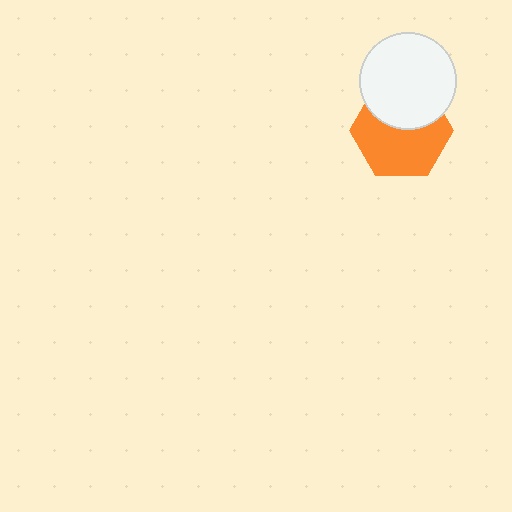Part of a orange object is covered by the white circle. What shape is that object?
It is a hexagon.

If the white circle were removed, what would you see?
You would see the complete orange hexagon.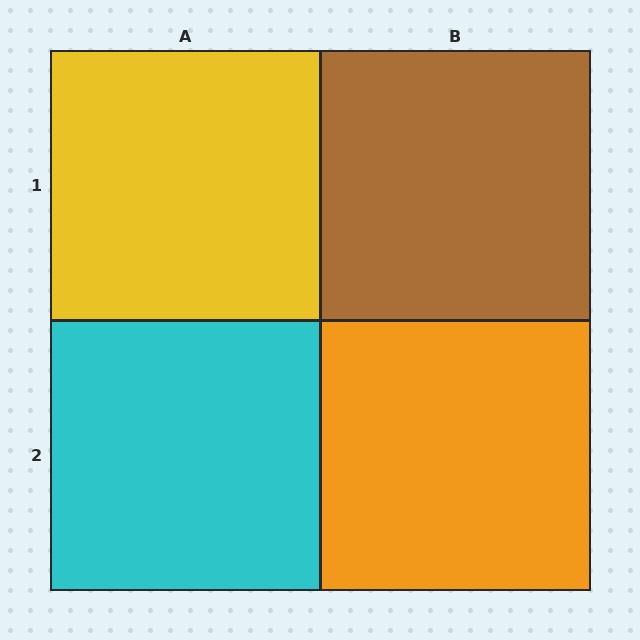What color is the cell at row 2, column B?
Orange.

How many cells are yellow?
1 cell is yellow.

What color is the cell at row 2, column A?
Cyan.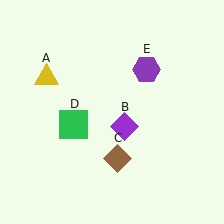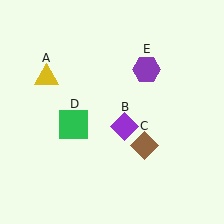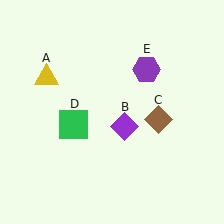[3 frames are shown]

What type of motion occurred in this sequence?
The brown diamond (object C) rotated counterclockwise around the center of the scene.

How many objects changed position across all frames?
1 object changed position: brown diamond (object C).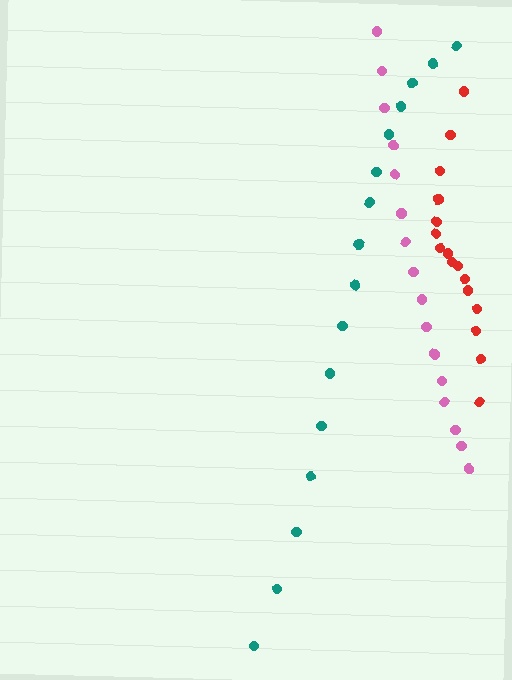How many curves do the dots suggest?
There are 3 distinct paths.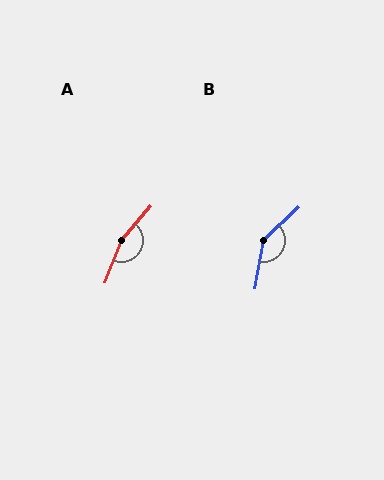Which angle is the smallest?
B, at approximately 143 degrees.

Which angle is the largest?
A, at approximately 161 degrees.